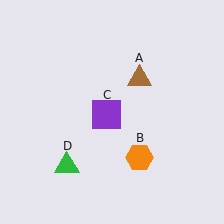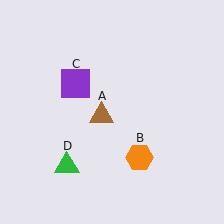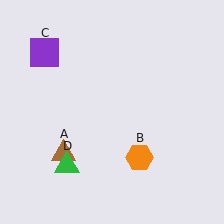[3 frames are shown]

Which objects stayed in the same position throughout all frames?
Orange hexagon (object B) and green triangle (object D) remained stationary.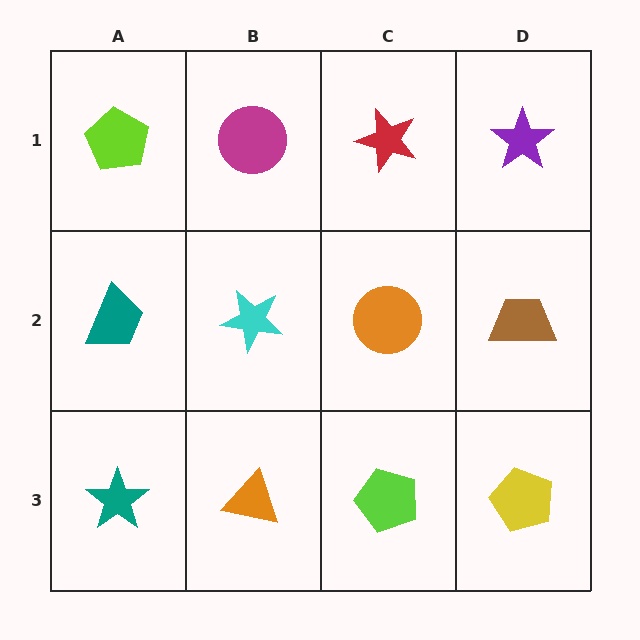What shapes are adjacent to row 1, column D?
A brown trapezoid (row 2, column D), a red star (row 1, column C).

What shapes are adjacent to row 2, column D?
A purple star (row 1, column D), a yellow pentagon (row 3, column D), an orange circle (row 2, column C).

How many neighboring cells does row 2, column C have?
4.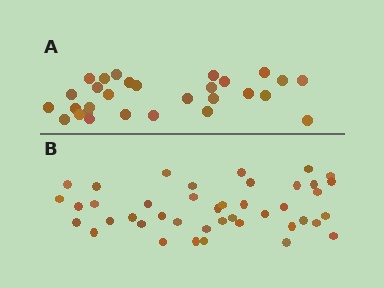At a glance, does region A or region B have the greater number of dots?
Region B (the bottom region) has more dots.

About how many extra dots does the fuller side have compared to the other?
Region B has approximately 15 more dots than region A.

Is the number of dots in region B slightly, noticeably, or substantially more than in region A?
Region B has noticeably more, but not dramatically so. The ratio is roughly 1.4 to 1.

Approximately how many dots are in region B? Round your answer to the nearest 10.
About 40 dots. (The exact count is 42, which rounds to 40.)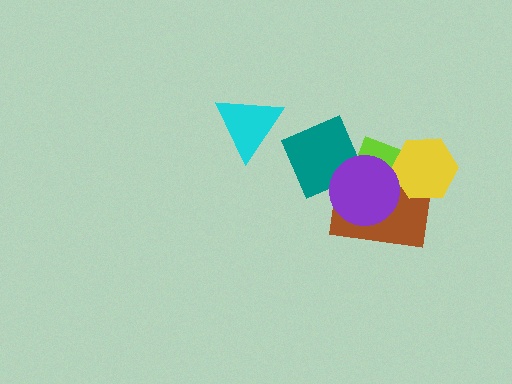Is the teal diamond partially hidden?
Yes, it is partially covered by another shape.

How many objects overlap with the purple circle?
3 objects overlap with the purple circle.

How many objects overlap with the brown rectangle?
4 objects overlap with the brown rectangle.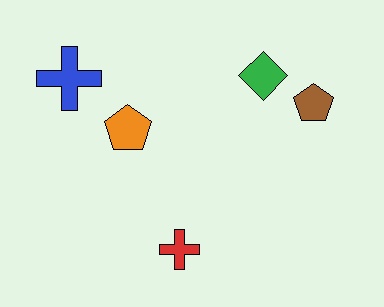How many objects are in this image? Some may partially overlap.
There are 5 objects.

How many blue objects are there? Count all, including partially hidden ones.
There is 1 blue object.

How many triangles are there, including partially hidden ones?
There are no triangles.